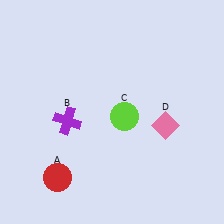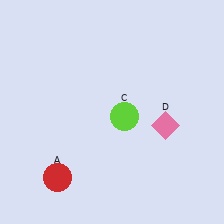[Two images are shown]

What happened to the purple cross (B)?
The purple cross (B) was removed in Image 2. It was in the bottom-left area of Image 1.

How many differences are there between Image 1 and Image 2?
There is 1 difference between the two images.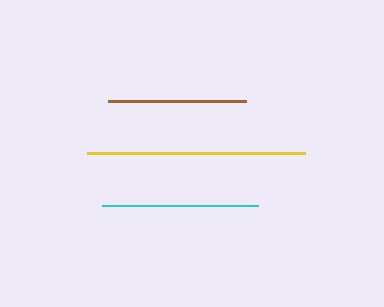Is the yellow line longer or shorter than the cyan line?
The yellow line is longer than the cyan line.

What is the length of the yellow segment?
The yellow segment is approximately 218 pixels long.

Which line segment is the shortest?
The brown line is the shortest at approximately 138 pixels.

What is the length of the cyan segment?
The cyan segment is approximately 155 pixels long.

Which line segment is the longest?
The yellow line is the longest at approximately 218 pixels.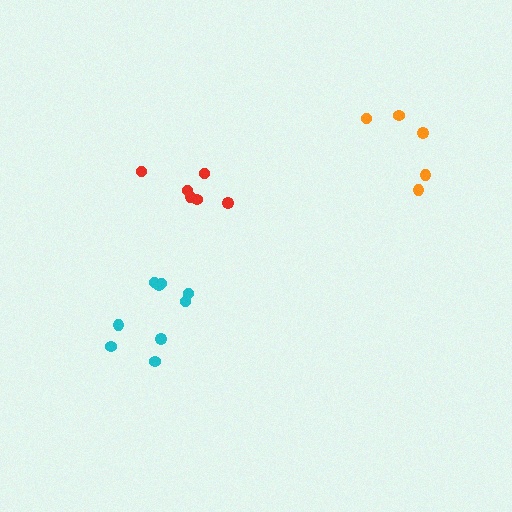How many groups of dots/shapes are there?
There are 3 groups.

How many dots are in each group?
Group 1: 5 dots, Group 2: 9 dots, Group 3: 6 dots (20 total).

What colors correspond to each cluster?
The clusters are colored: orange, cyan, red.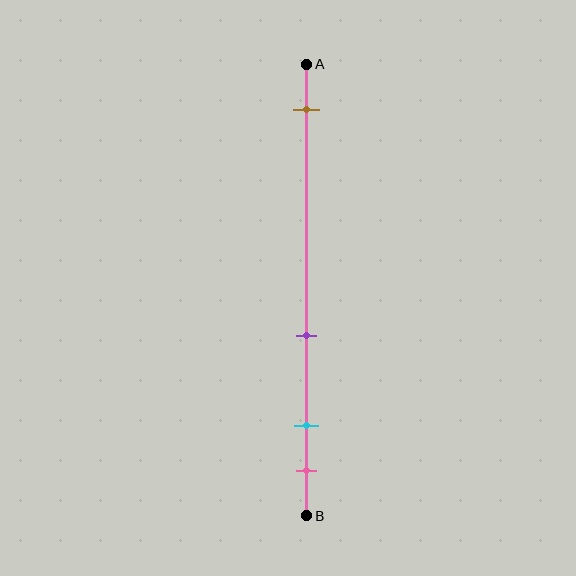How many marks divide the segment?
There are 4 marks dividing the segment.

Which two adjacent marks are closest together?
The cyan and pink marks are the closest adjacent pair.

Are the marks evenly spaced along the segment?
No, the marks are not evenly spaced.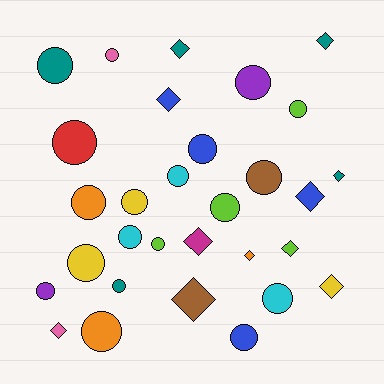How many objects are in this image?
There are 30 objects.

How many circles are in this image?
There are 19 circles.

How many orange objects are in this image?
There are 3 orange objects.